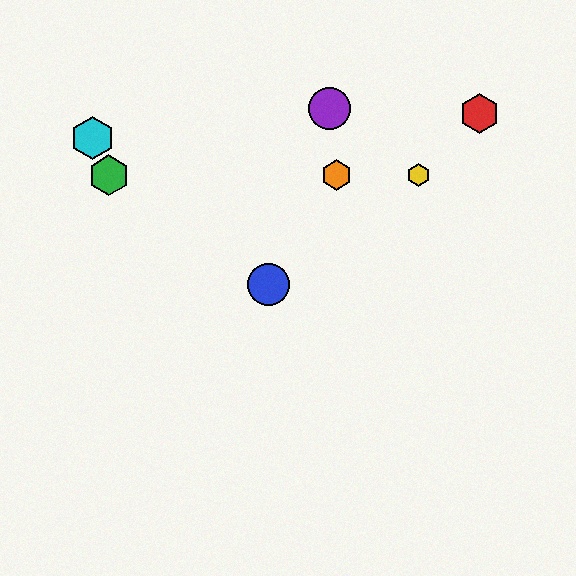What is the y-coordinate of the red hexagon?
The red hexagon is at y≈113.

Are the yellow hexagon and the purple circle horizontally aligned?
No, the yellow hexagon is at y≈175 and the purple circle is at y≈108.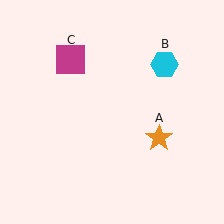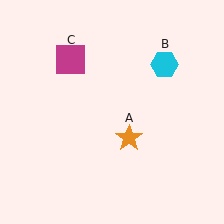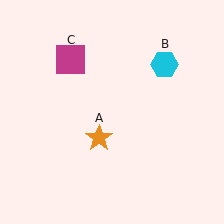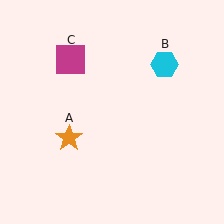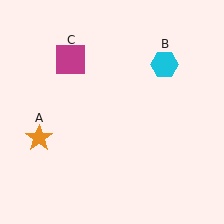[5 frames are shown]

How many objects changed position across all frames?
1 object changed position: orange star (object A).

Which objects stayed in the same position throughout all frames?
Cyan hexagon (object B) and magenta square (object C) remained stationary.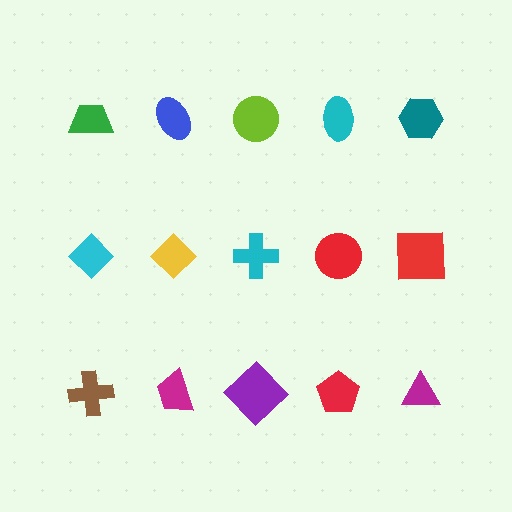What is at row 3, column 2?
A magenta trapezoid.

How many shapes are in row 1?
5 shapes.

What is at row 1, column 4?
A cyan ellipse.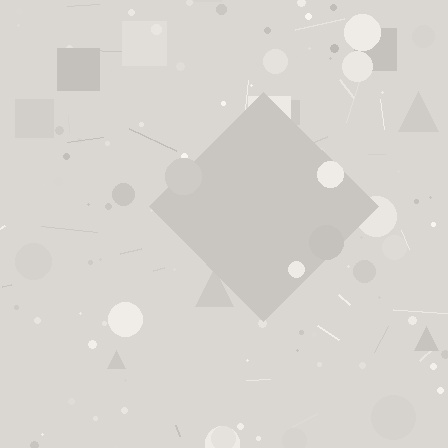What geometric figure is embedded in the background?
A diamond is embedded in the background.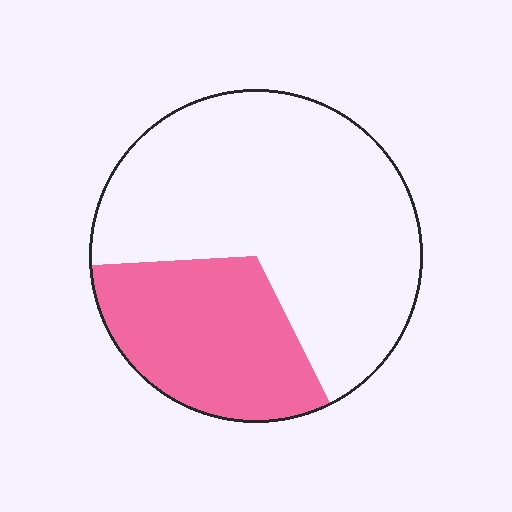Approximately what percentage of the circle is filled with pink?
Approximately 30%.